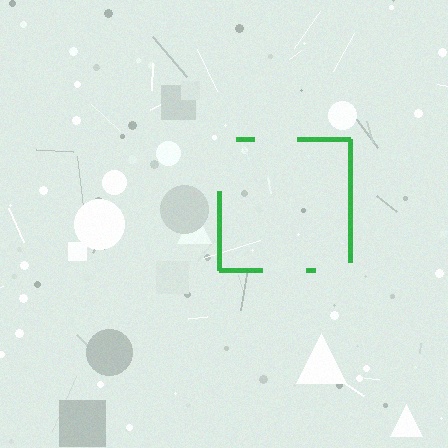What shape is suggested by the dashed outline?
The dashed outline suggests a square.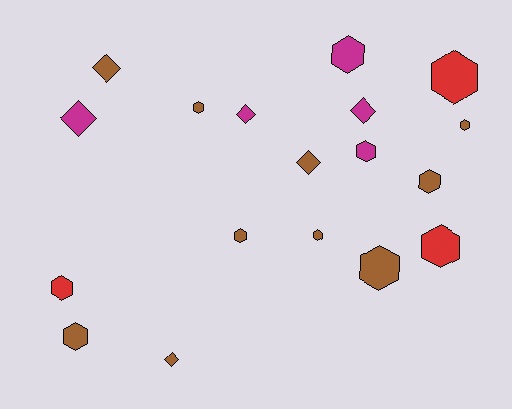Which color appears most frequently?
Brown, with 10 objects.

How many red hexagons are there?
There are 3 red hexagons.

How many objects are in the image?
There are 18 objects.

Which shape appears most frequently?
Hexagon, with 12 objects.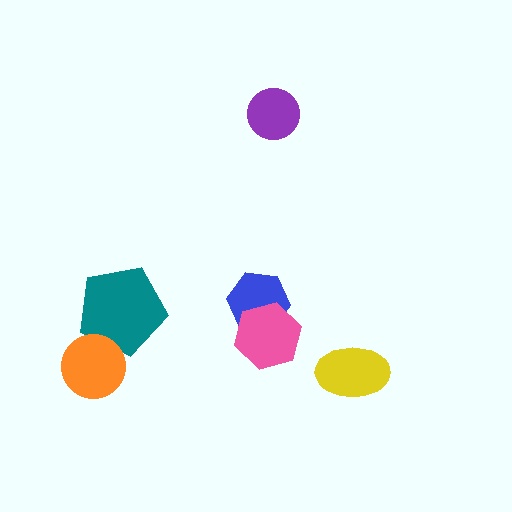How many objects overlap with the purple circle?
0 objects overlap with the purple circle.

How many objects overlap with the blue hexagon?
1 object overlaps with the blue hexagon.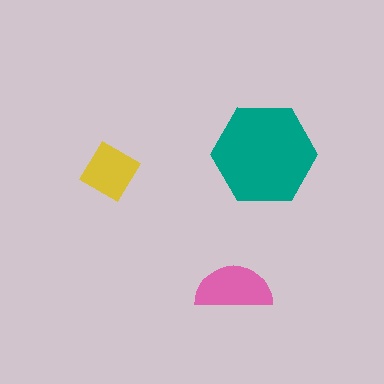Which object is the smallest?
The yellow diamond.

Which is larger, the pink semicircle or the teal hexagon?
The teal hexagon.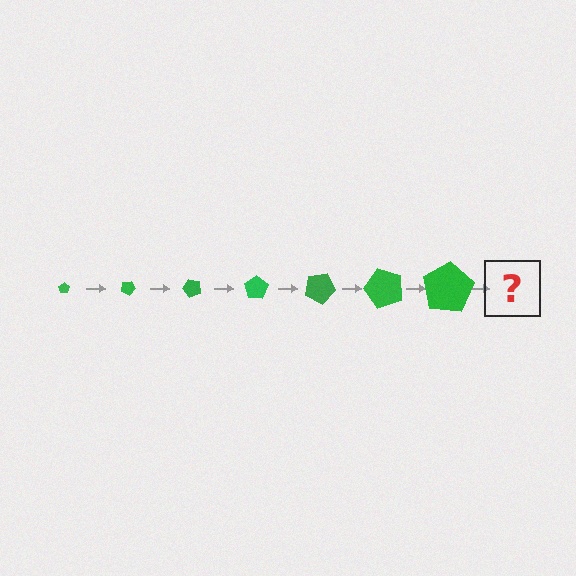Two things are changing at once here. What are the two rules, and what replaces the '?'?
The two rules are that the pentagon grows larger each step and it rotates 25 degrees each step. The '?' should be a pentagon, larger than the previous one and rotated 175 degrees from the start.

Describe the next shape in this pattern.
It should be a pentagon, larger than the previous one and rotated 175 degrees from the start.